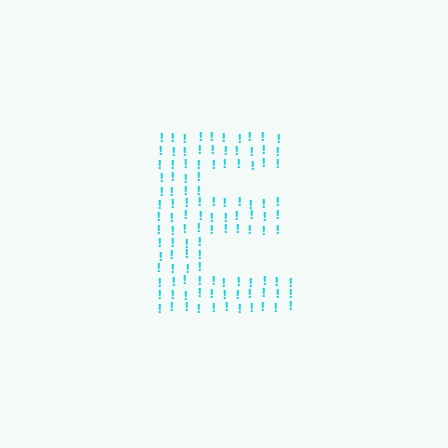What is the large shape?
The large shape is the letter E.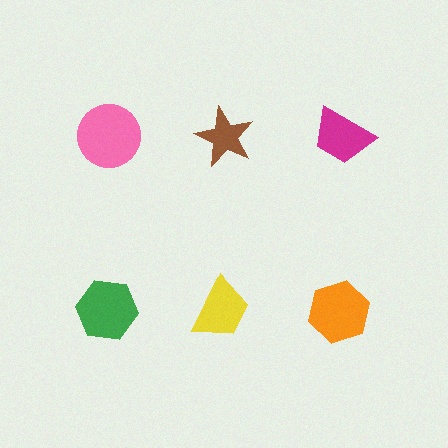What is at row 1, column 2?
A brown star.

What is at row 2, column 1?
A green hexagon.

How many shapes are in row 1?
3 shapes.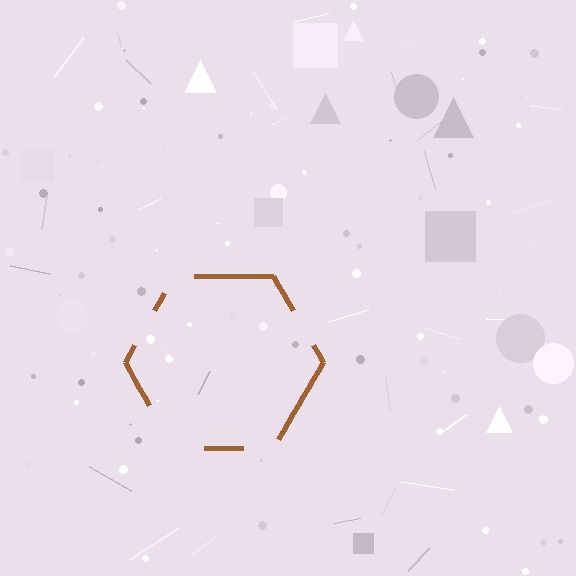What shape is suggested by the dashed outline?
The dashed outline suggests a hexagon.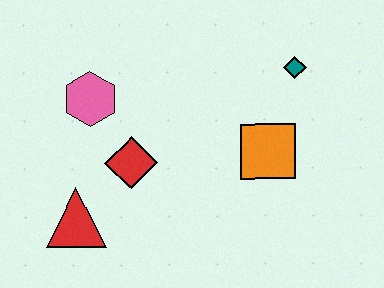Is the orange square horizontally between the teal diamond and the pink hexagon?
Yes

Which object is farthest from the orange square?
The red triangle is farthest from the orange square.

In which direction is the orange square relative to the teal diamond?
The orange square is below the teal diamond.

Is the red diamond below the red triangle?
No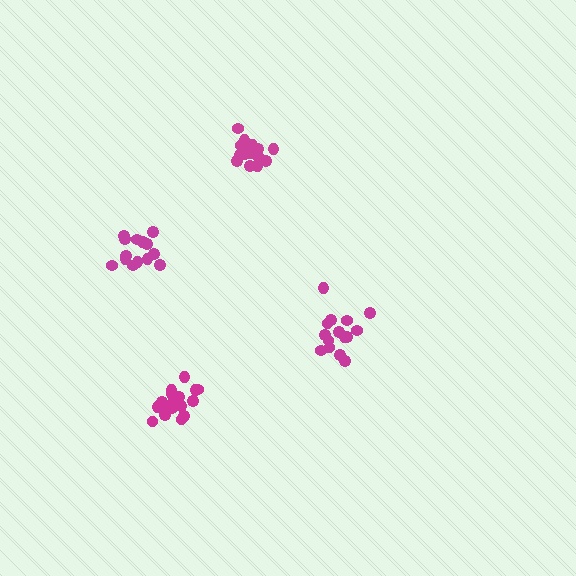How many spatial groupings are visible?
There are 4 spatial groupings.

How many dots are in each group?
Group 1: 15 dots, Group 2: 19 dots, Group 3: 16 dots, Group 4: 15 dots (65 total).